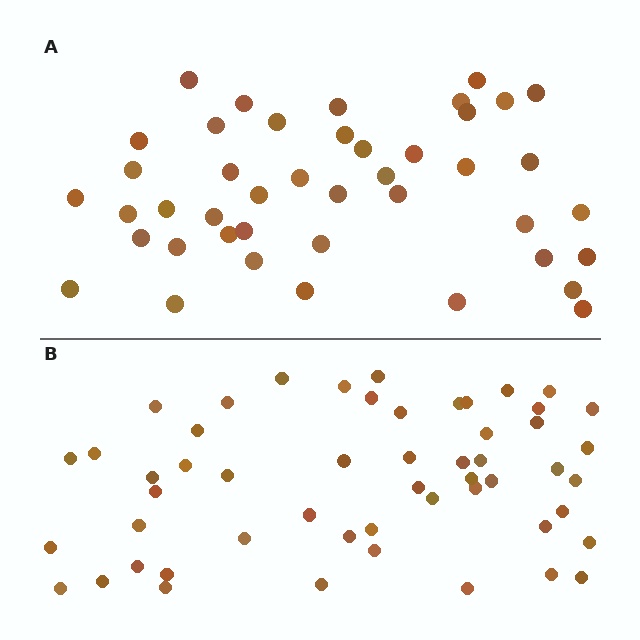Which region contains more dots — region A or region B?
Region B (the bottom region) has more dots.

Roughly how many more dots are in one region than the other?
Region B has roughly 10 or so more dots than region A.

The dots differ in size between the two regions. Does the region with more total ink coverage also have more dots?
No. Region A has more total ink coverage because its dots are larger, but region B actually contains more individual dots. Total area can be misleading — the number of items is what matters here.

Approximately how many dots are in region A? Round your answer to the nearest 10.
About 40 dots. (The exact count is 43, which rounds to 40.)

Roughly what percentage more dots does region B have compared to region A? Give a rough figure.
About 25% more.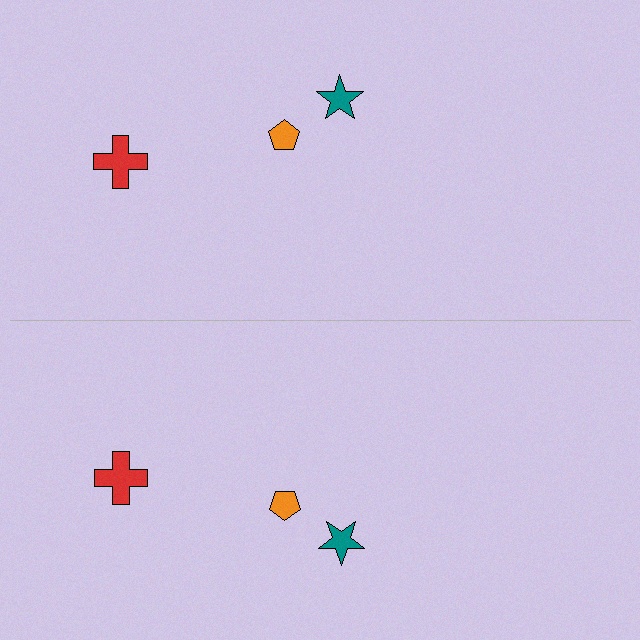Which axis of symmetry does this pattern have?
The pattern has a horizontal axis of symmetry running through the center of the image.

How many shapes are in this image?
There are 6 shapes in this image.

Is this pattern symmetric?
Yes, this pattern has bilateral (reflection) symmetry.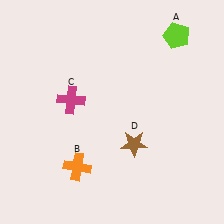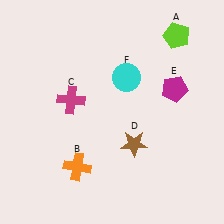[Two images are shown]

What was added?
A magenta pentagon (E), a cyan circle (F) were added in Image 2.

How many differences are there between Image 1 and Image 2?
There are 2 differences between the two images.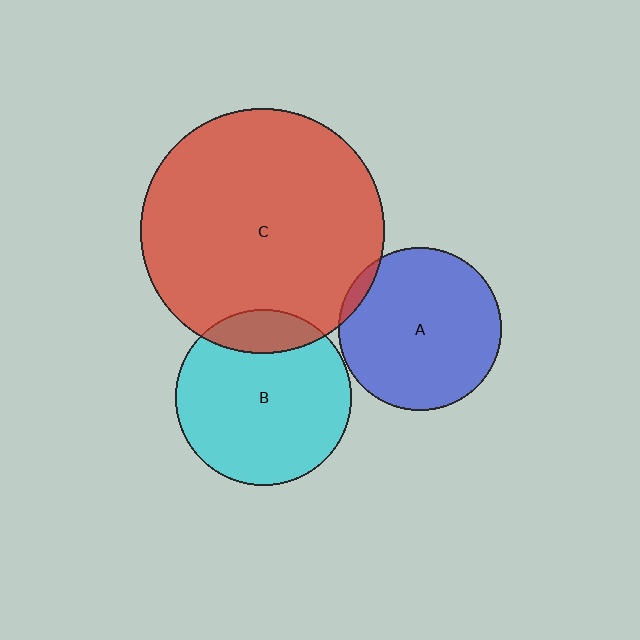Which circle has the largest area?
Circle C (red).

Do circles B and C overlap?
Yes.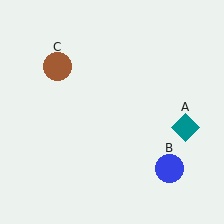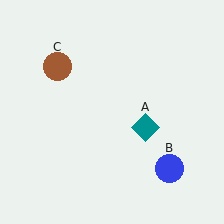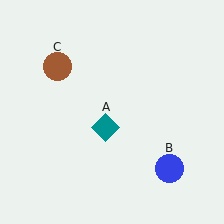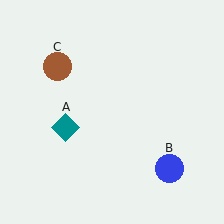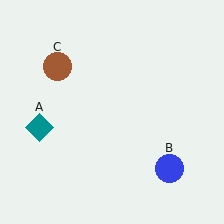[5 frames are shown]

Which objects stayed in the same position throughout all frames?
Blue circle (object B) and brown circle (object C) remained stationary.